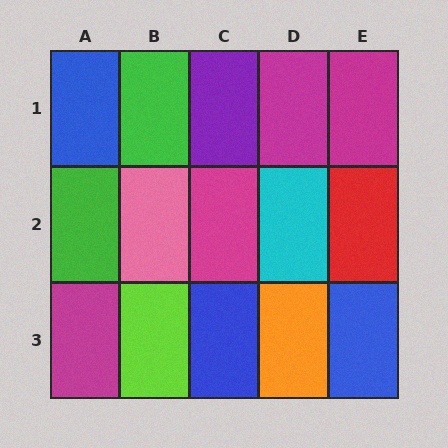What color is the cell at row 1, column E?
Magenta.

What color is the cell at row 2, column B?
Pink.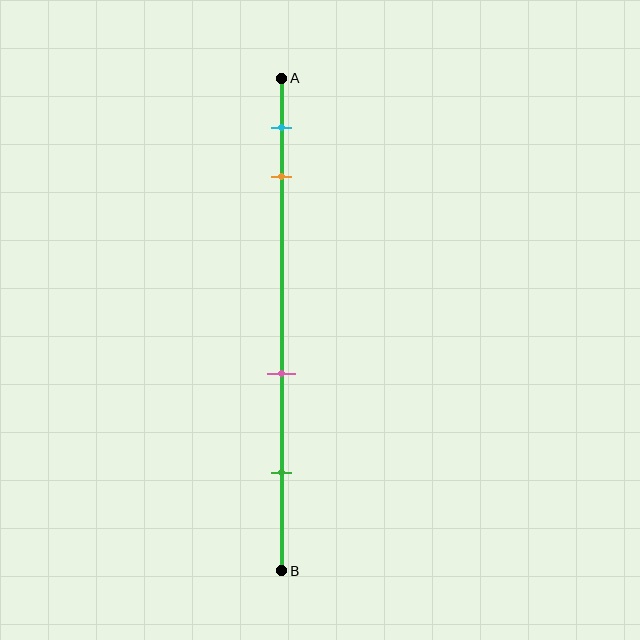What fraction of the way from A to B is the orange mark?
The orange mark is approximately 20% (0.2) of the way from A to B.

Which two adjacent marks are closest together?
The cyan and orange marks are the closest adjacent pair.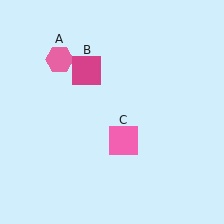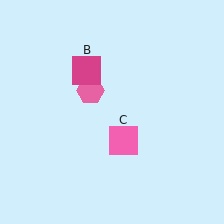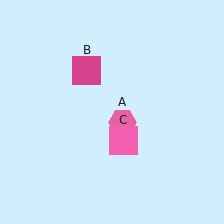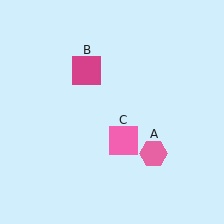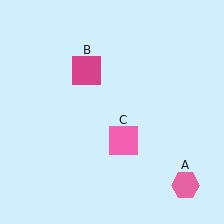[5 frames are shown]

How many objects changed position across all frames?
1 object changed position: pink hexagon (object A).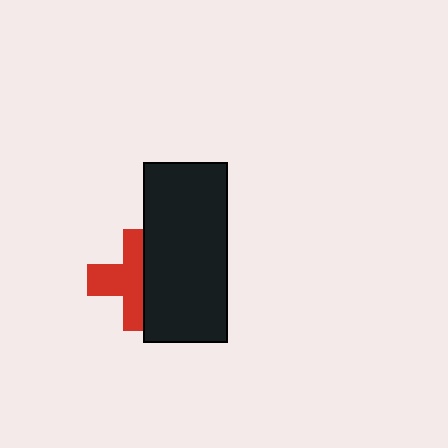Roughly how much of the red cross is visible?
About half of it is visible (roughly 60%).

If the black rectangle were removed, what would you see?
You would see the complete red cross.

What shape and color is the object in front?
The object in front is a black rectangle.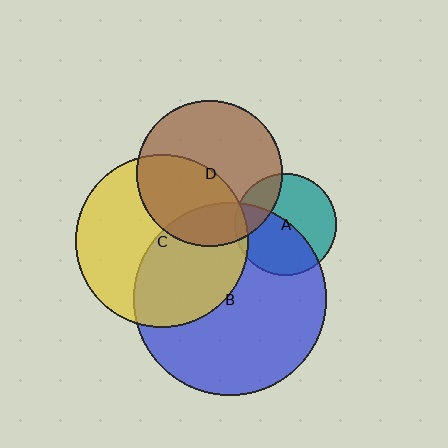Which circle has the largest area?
Circle B (blue).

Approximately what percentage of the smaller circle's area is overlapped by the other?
Approximately 20%.